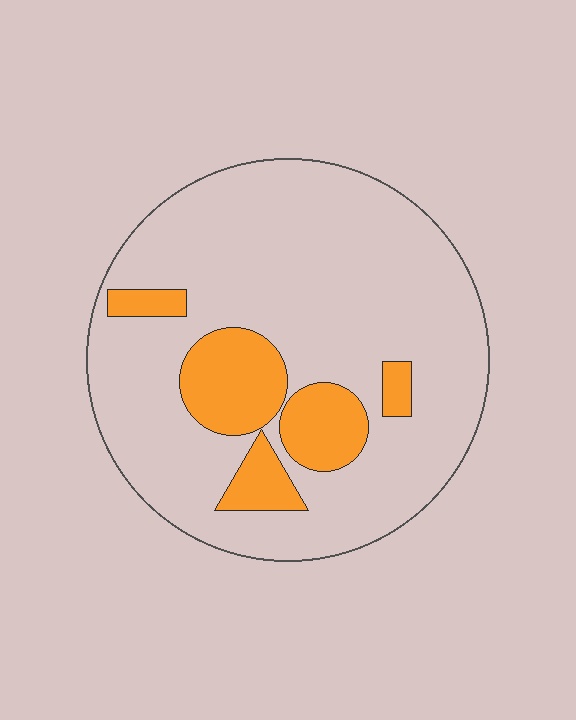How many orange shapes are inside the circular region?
5.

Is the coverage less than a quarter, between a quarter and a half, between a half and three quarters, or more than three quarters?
Less than a quarter.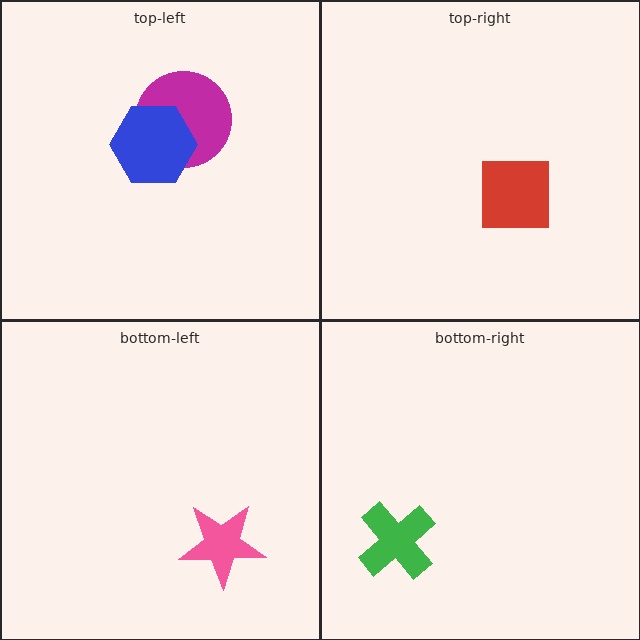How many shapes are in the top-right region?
1.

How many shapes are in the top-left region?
2.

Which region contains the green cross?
The bottom-right region.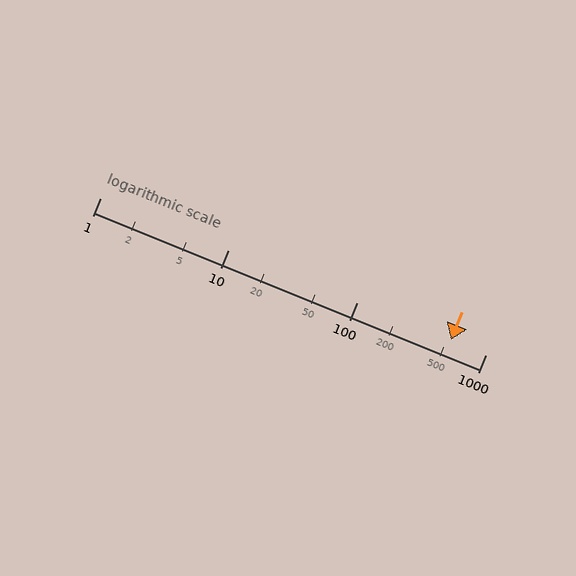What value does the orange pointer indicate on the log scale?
The pointer indicates approximately 540.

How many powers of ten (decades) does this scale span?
The scale spans 3 decades, from 1 to 1000.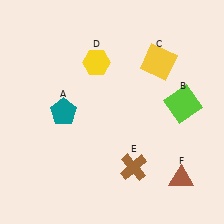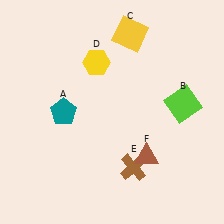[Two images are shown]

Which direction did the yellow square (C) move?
The yellow square (C) moved left.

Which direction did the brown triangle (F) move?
The brown triangle (F) moved left.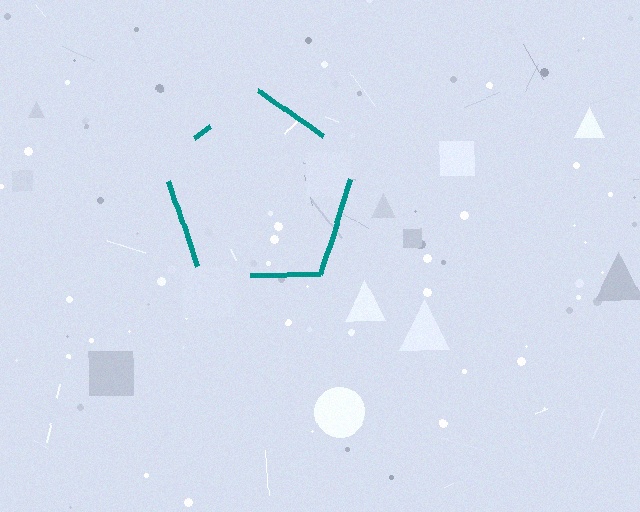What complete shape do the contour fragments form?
The contour fragments form a pentagon.